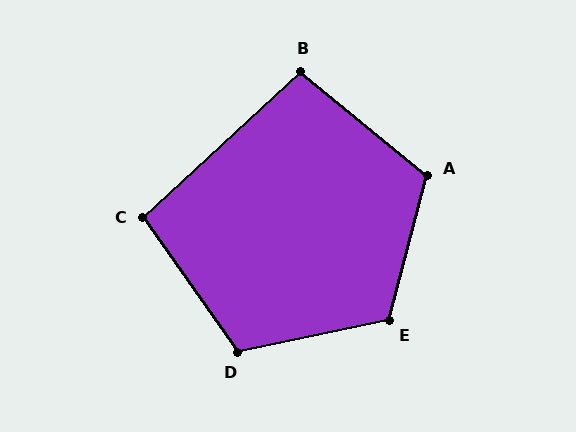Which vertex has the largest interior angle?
E, at approximately 117 degrees.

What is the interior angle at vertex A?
Approximately 115 degrees (obtuse).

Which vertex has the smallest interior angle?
C, at approximately 98 degrees.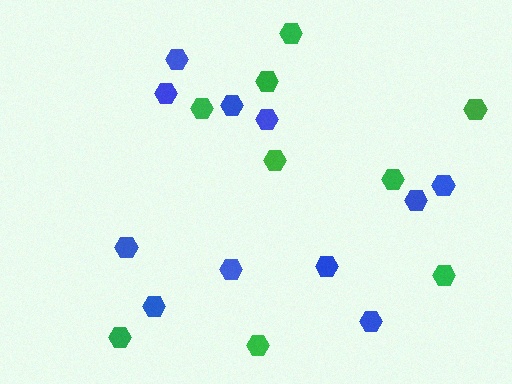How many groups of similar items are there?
There are 2 groups: one group of blue hexagons (11) and one group of green hexagons (9).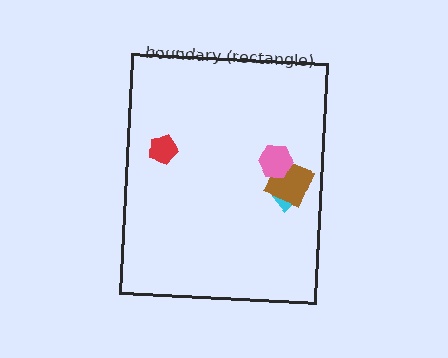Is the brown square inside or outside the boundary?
Inside.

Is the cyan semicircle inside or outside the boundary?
Inside.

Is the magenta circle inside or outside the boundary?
Inside.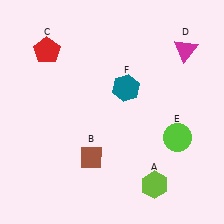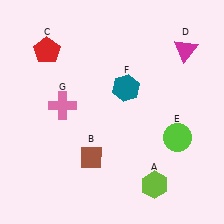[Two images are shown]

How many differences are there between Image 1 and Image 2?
There is 1 difference between the two images.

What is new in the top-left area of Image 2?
A pink cross (G) was added in the top-left area of Image 2.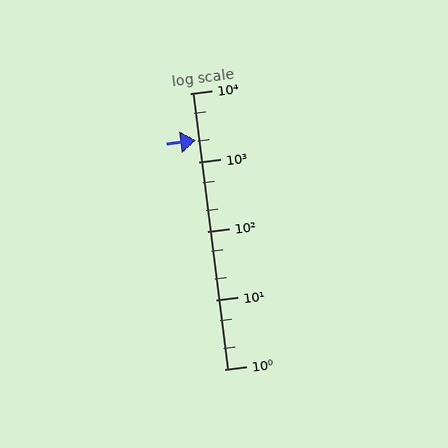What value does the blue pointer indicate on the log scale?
The pointer indicates approximately 2100.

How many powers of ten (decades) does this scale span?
The scale spans 4 decades, from 1 to 10000.